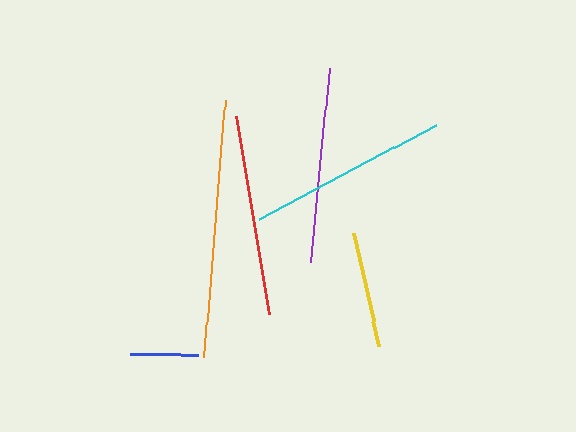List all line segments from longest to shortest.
From longest to shortest: orange, red, cyan, purple, yellow, blue.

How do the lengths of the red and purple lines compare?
The red and purple lines are approximately the same length.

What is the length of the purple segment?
The purple segment is approximately 195 pixels long.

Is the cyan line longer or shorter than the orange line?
The orange line is longer than the cyan line.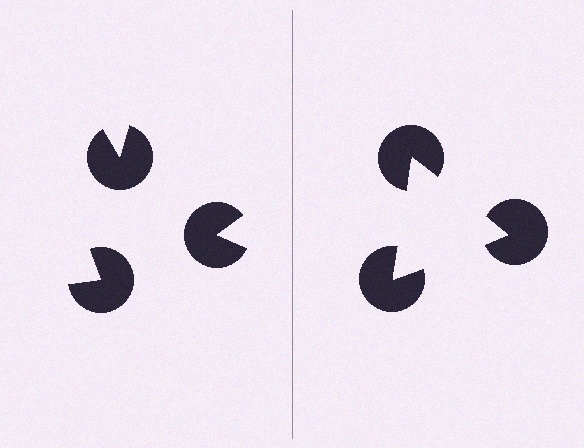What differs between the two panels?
The pac-man discs are positioned identically on both sides; only the wedge orientations differ. On the right they align to a triangle; on the left they are misaligned.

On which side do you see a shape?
An illusory triangle appears on the right side. On the left side the wedge cuts are rotated, so no coherent shape forms.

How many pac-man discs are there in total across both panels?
6 — 3 on each side.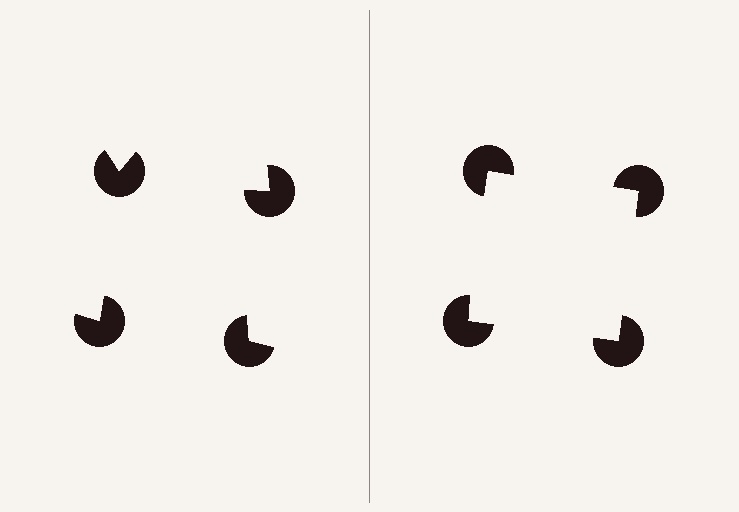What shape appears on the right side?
An illusory square.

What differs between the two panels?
The pac-man discs are positioned identically on both sides; only the wedge orientations differ. On the right they align to a square; on the left they are misaligned.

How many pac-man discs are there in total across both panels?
8 — 4 on each side.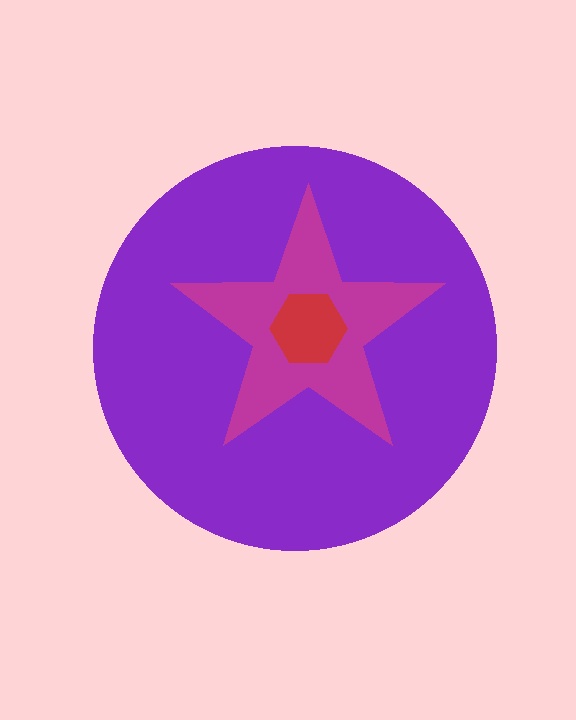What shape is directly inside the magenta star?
The red hexagon.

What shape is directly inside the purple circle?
The magenta star.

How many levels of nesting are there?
3.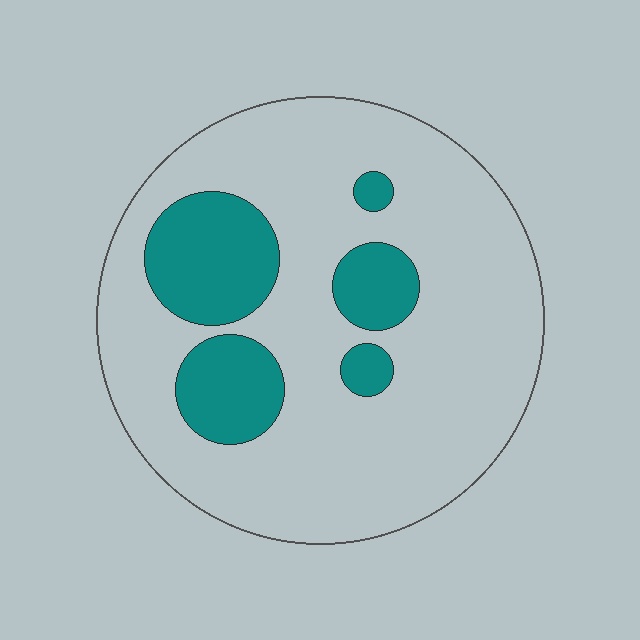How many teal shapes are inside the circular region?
5.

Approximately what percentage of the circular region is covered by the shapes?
Approximately 20%.